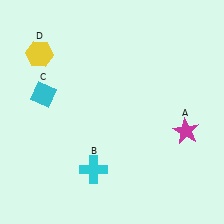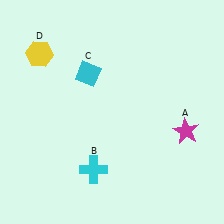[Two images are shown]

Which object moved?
The cyan diamond (C) moved right.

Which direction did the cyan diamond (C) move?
The cyan diamond (C) moved right.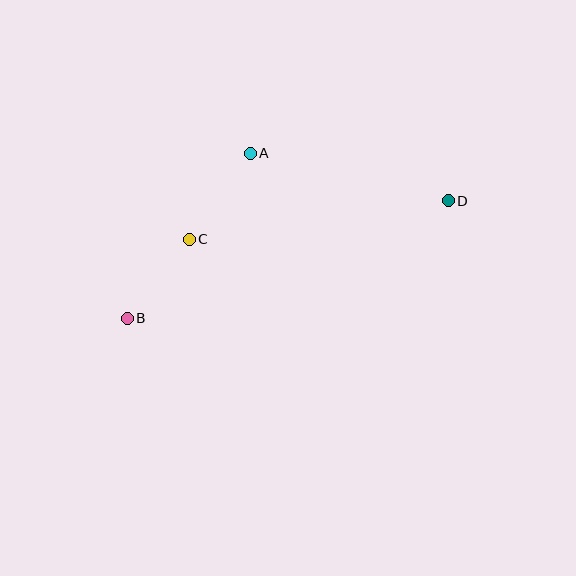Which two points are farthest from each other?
Points B and D are farthest from each other.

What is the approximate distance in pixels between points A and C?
The distance between A and C is approximately 105 pixels.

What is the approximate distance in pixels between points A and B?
The distance between A and B is approximately 206 pixels.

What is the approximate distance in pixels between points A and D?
The distance between A and D is approximately 204 pixels.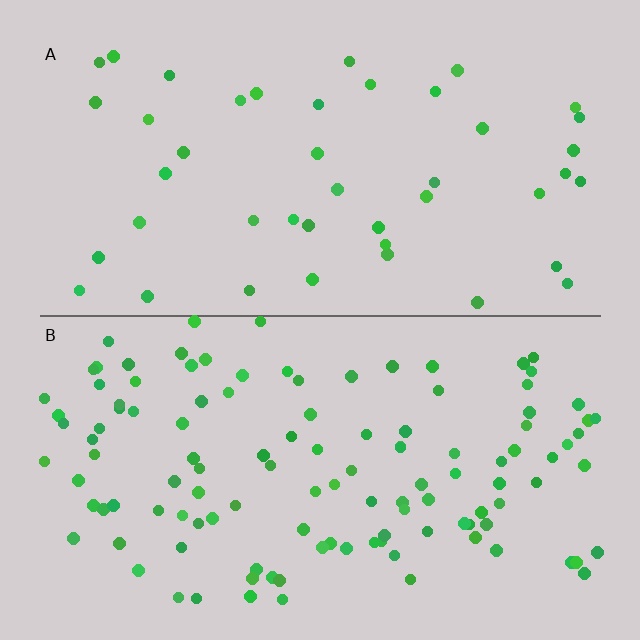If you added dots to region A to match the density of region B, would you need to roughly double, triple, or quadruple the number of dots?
Approximately triple.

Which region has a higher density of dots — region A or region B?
B (the bottom).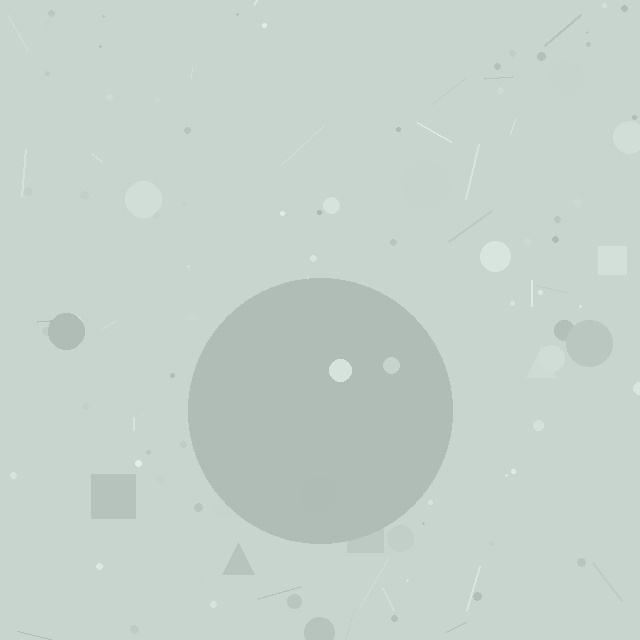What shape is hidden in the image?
A circle is hidden in the image.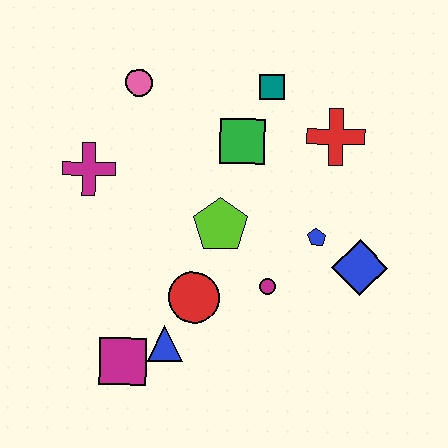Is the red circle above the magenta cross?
No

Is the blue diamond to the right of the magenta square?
Yes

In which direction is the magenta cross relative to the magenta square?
The magenta cross is above the magenta square.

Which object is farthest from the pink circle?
The blue diamond is farthest from the pink circle.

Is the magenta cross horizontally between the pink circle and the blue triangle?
No